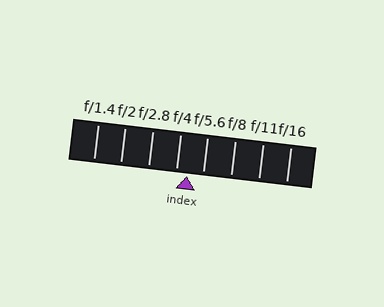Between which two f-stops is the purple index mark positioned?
The index mark is between f/4 and f/5.6.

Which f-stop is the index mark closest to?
The index mark is closest to f/4.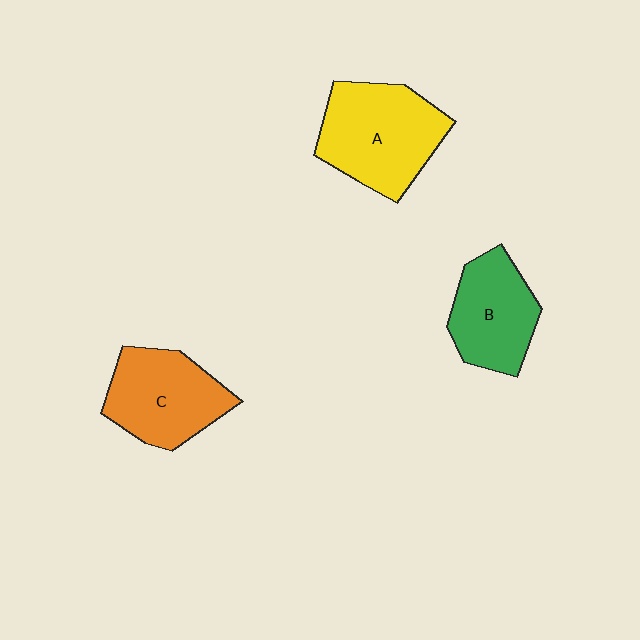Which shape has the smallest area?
Shape B (green).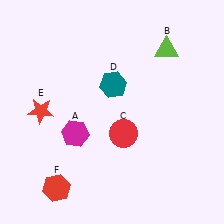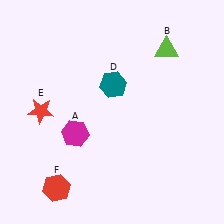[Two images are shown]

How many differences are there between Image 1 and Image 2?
There is 1 difference between the two images.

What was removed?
The red circle (C) was removed in Image 2.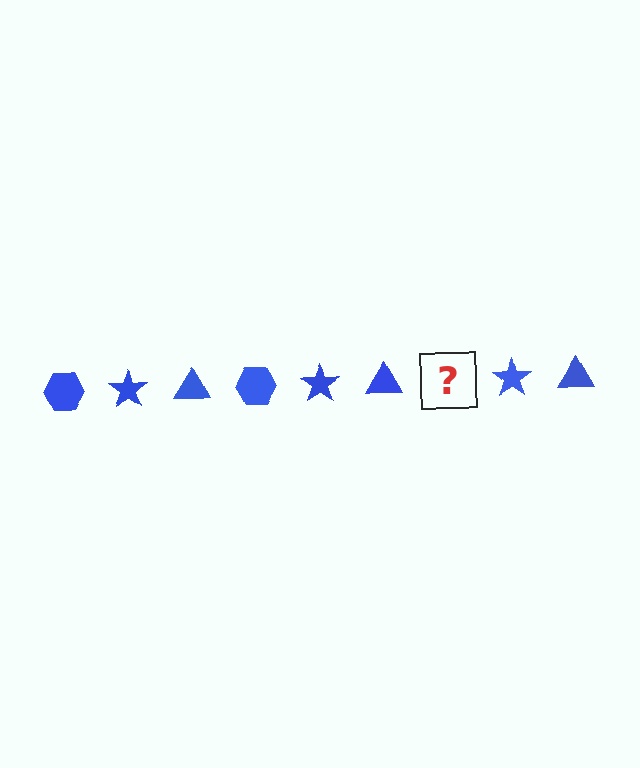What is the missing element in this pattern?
The missing element is a blue hexagon.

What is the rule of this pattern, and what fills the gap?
The rule is that the pattern cycles through hexagon, star, triangle shapes in blue. The gap should be filled with a blue hexagon.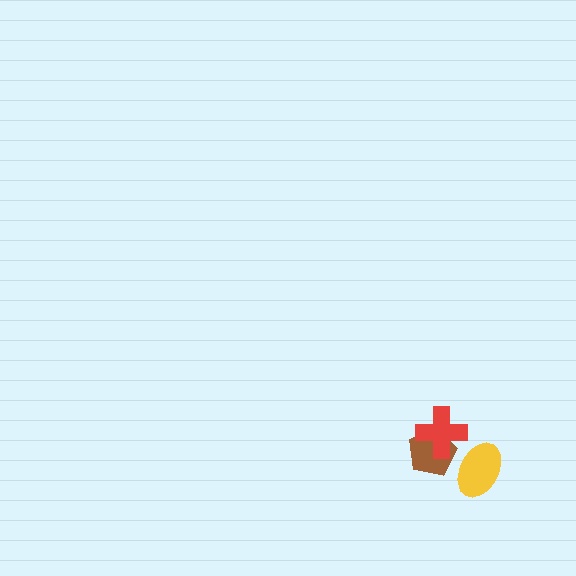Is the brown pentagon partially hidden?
Yes, it is partially covered by another shape.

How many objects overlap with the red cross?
1 object overlaps with the red cross.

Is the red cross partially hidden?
No, no other shape covers it.